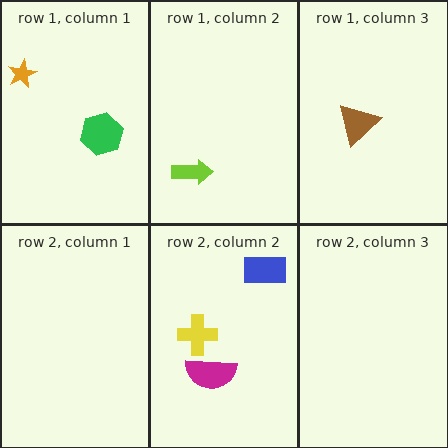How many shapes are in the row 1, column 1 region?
2.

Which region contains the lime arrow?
The row 1, column 2 region.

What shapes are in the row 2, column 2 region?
The blue rectangle, the magenta semicircle, the yellow cross.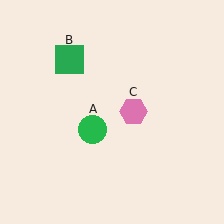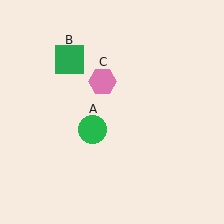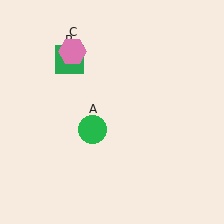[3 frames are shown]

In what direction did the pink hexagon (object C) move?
The pink hexagon (object C) moved up and to the left.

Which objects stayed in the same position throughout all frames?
Green circle (object A) and green square (object B) remained stationary.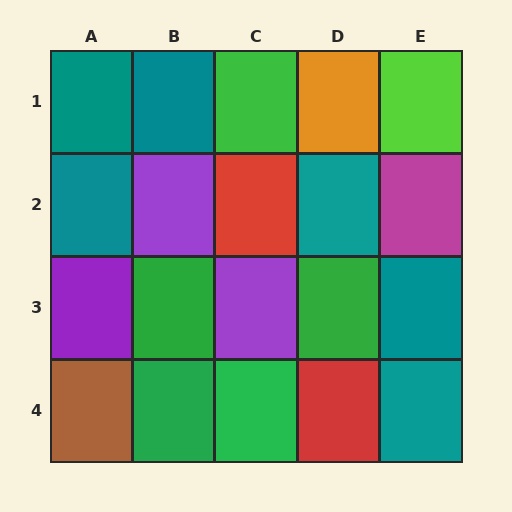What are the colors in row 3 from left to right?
Purple, green, purple, green, teal.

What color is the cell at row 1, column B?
Teal.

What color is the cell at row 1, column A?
Teal.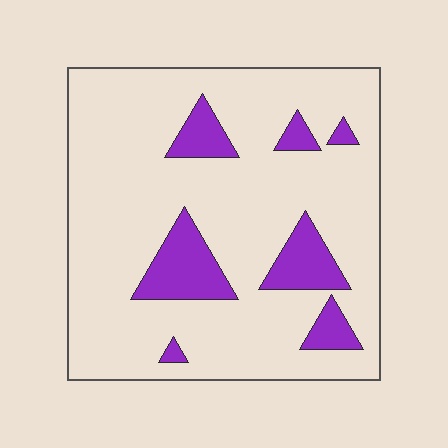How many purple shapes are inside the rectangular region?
7.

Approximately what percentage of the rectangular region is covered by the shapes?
Approximately 15%.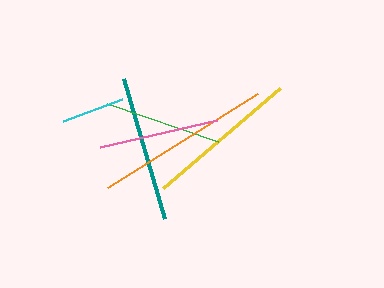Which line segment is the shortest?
The cyan line is the shortest at approximately 63 pixels.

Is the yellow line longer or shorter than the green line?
The yellow line is longer than the green line.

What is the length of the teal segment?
The teal segment is approximately 146 pixels long.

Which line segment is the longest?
The orange line is the longest at approximately 177 pixels.